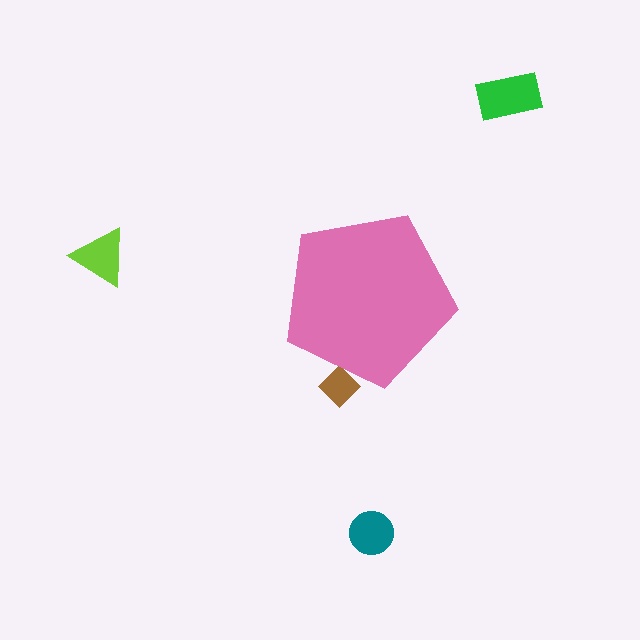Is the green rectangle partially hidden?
No, the green rectangle is fully visible.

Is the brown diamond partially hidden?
Yes, the brown diamond is partially hidden behind the pink pentagon.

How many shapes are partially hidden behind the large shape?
1 shape is partially hidden.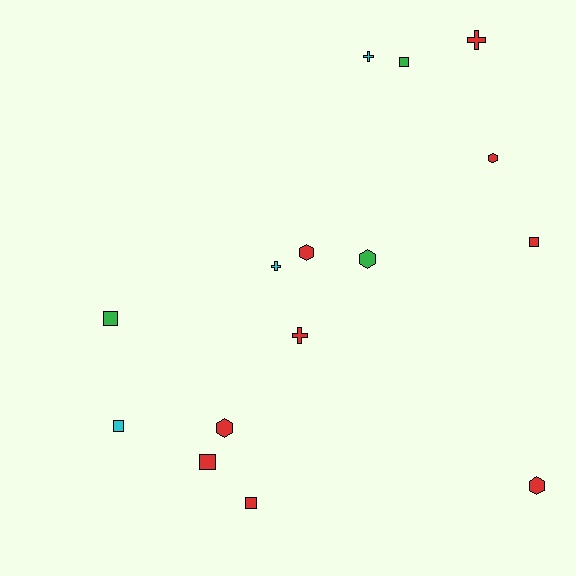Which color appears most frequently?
Red, with 9 objects.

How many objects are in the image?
There are 15 objects.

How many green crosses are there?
There are no green crosses.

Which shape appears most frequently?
Square, with 6 objects.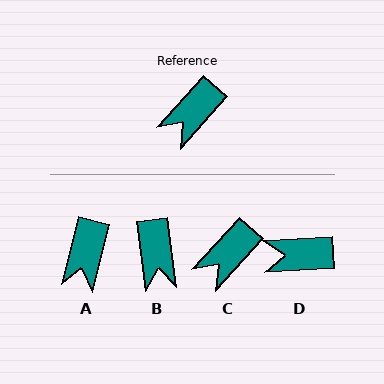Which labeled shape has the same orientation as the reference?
C.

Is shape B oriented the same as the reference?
No, it is off by about 50 degrees.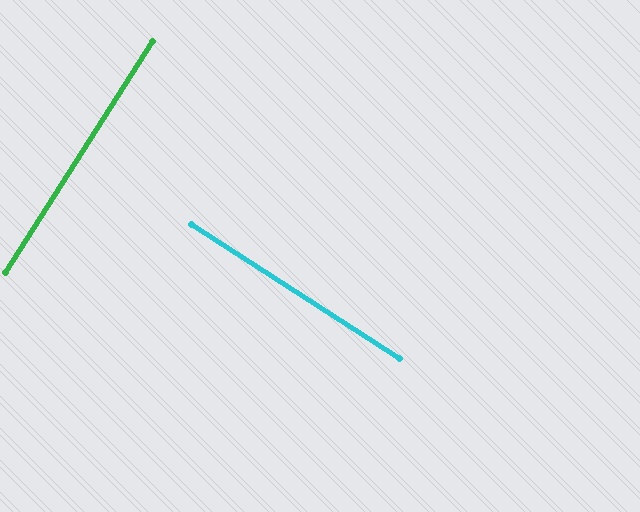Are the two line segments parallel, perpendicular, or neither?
Perpendicular — they meet at approximately 90°.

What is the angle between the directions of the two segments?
Approximately 90 degrees.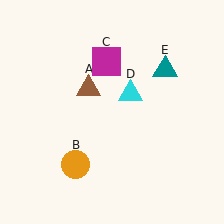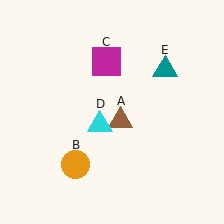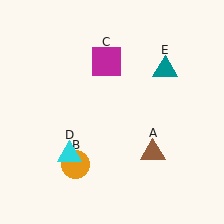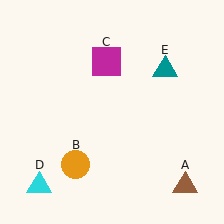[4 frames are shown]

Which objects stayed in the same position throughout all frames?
Orange circle (object B) and magenta square (object C) and teal triangle (object E) remained stationary.